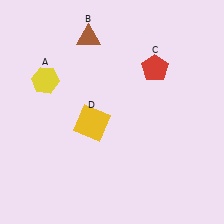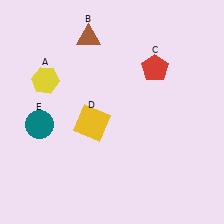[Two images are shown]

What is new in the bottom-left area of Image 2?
A teal circle (E) was added in the bottom-left area of Image 2.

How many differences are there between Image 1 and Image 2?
There is 1 difference between the two images.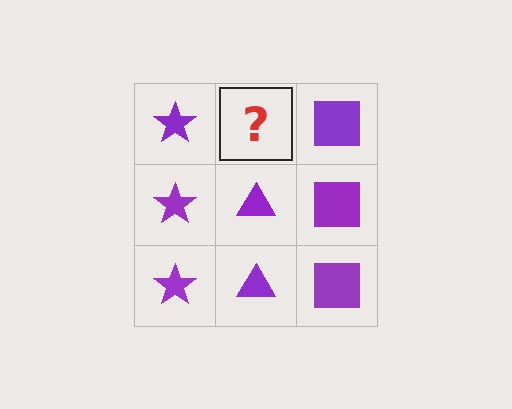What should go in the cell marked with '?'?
The missing cell should contain a purple triangle.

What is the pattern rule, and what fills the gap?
The rule is that each column has a consistent shape. The gap should be filled with a purple triangle.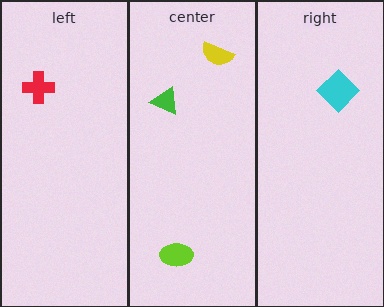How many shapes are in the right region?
1.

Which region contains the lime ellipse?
The center region.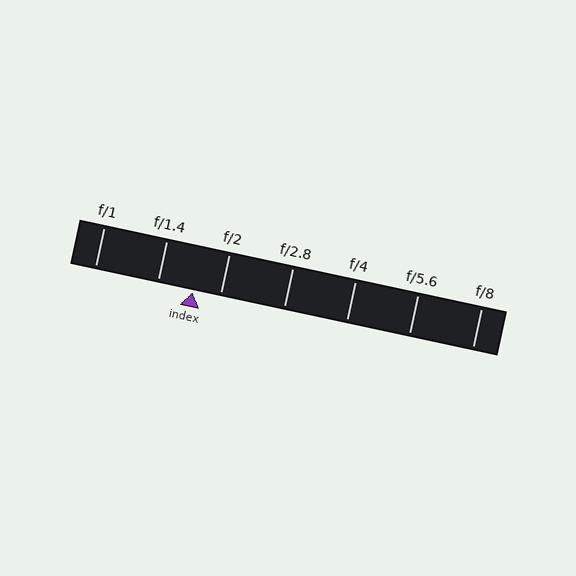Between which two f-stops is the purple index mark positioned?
The index mark is between f/1.4 and f/2.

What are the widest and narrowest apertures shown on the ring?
The widest aperture shown is f/1 and the narrowest is f/8.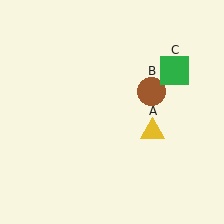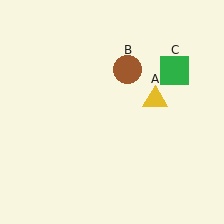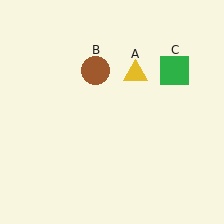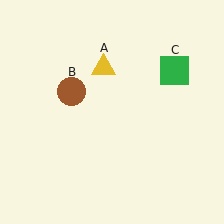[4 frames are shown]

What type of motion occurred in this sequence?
The yellow triangle (object A), brown circle (object B) rotated counterclockwise around the center of the scene.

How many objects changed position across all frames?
2 objects changed position: yellow triangle (object A), brown circle (object B).